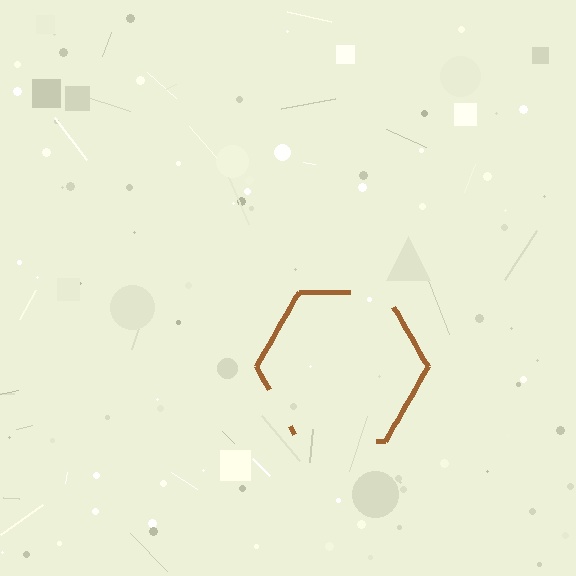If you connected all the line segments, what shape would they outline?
They would outline a hexagon.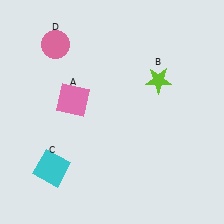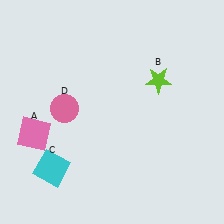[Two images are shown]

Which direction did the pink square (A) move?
The pink square (A) moved left.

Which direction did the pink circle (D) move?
The pink circle (D) moved down.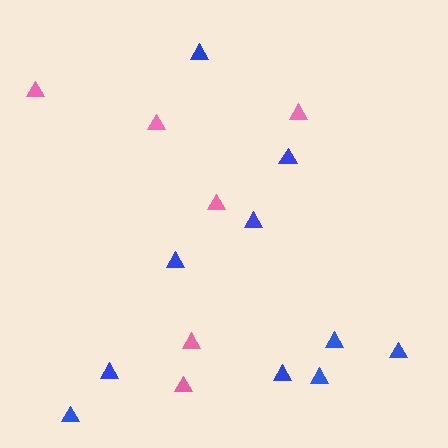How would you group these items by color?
There are 2 groups: one group of pink triangles (6) and one group of blue triangles (10).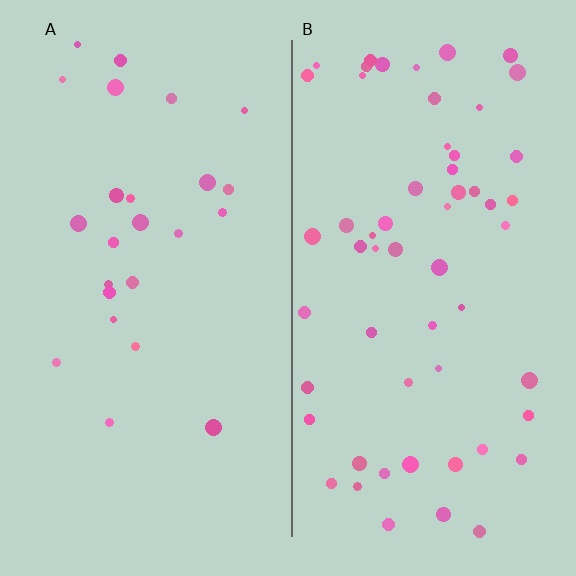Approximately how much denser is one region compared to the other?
Approximately 2.4× — region B over region A.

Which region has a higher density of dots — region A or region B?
B (the right).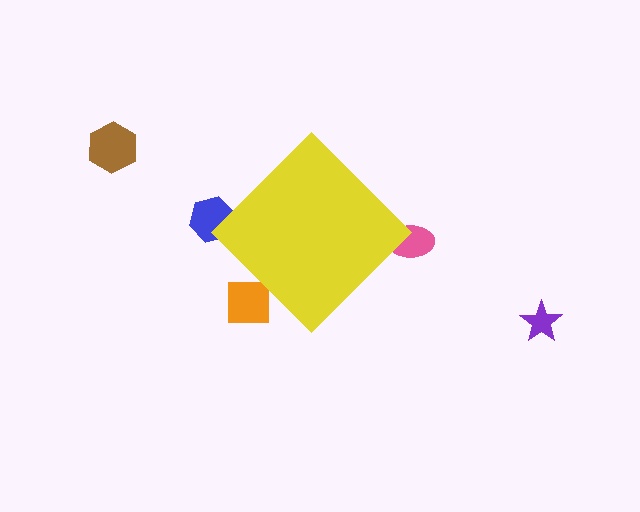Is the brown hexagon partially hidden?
No, the brown hexagon is fully visible.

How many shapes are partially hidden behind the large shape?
3 shapes are partially hidden.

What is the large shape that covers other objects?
A yellow diamond.